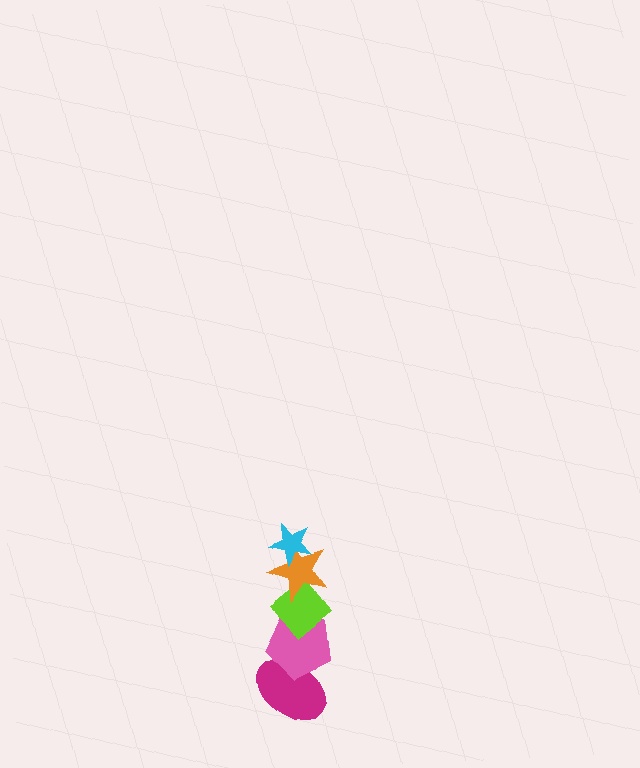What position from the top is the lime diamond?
The lime diamond is 3rd from the top.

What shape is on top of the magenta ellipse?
The pink pentagon is on top of the magenta ellipse.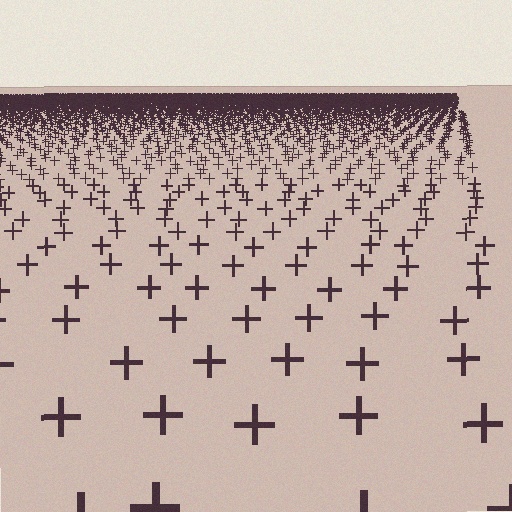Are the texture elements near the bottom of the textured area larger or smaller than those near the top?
Larger. Near the bottom, elements are closer to the viewer and appear at a bigger on-screen size.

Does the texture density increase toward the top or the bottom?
Density increases toward the top.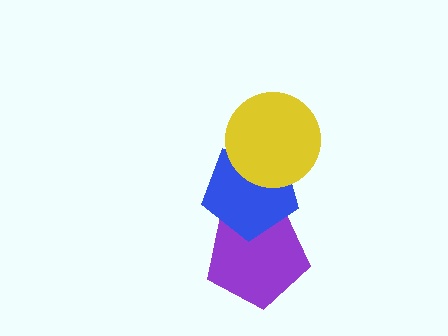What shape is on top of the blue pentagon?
The yellow circle is on top of the blue pentagon.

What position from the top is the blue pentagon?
The blue pentagon is 2nd from the top.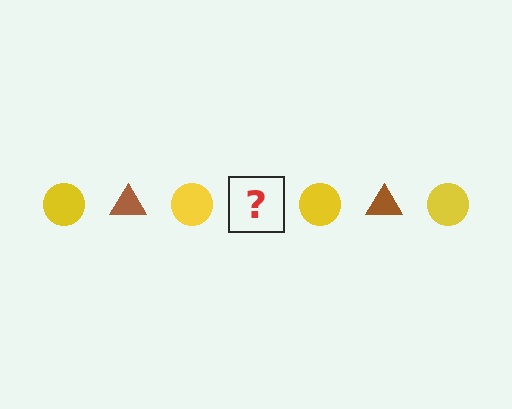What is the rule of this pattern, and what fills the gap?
The rule is that the pattern alternates between yellow circle and brown triangle. The gap should be filled with a brown triangle.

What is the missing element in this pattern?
The missing element is a brown triangle.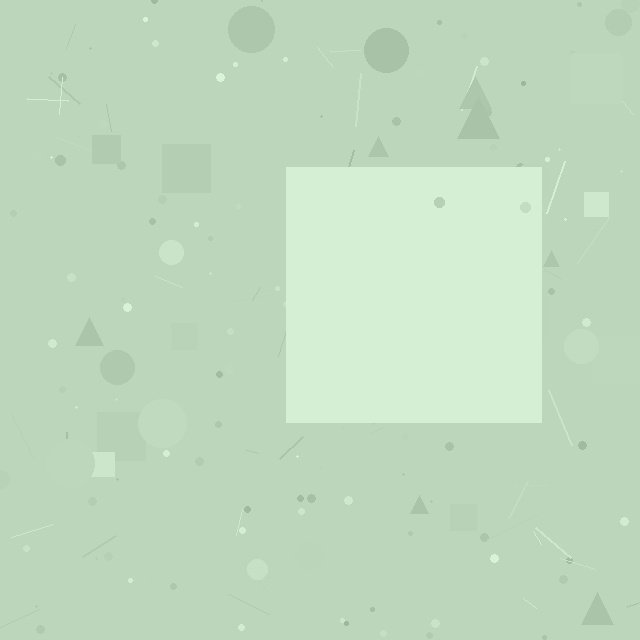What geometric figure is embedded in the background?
A square is embedded in the background.